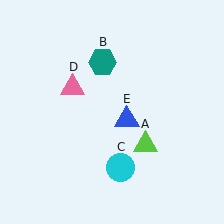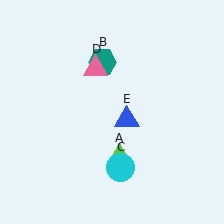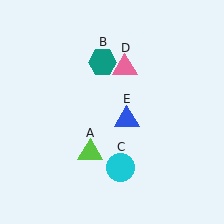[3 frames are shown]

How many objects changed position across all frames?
2 objects changed position: lime triangle (object A), pink triangle (object D).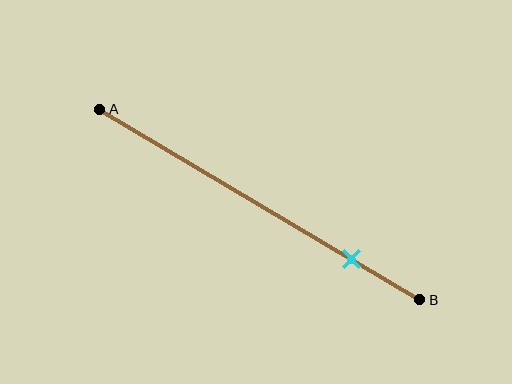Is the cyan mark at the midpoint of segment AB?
No, the mark is at about 80% from A, not at the 50% midpoint.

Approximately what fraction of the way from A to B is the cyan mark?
The cyan mark is approximately 80% of the way from A to B.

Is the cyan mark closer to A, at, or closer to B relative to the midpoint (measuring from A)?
The cyan mark is closer to point B than the midpoint of segment AB.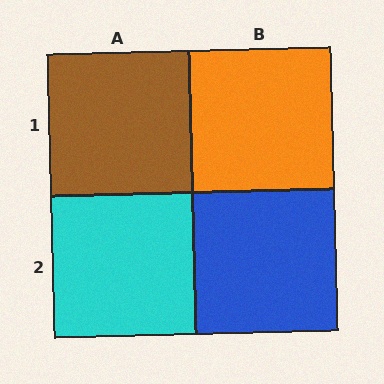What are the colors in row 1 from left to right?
Brown, orange.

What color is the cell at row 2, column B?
Blue.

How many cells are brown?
1 cell is brown.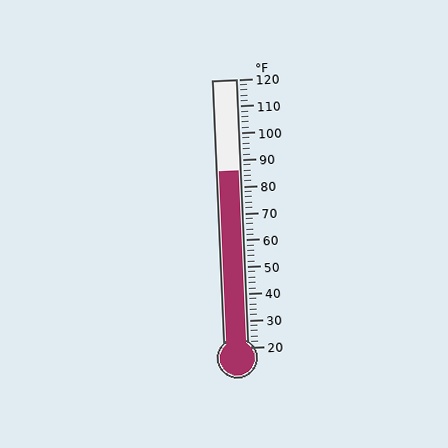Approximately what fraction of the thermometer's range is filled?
The thermometer is filled to approximately 65% of its range.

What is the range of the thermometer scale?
The thermometer scale ranges from 20°F to 120°F.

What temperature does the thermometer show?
The thermometer shows approximately 86°F.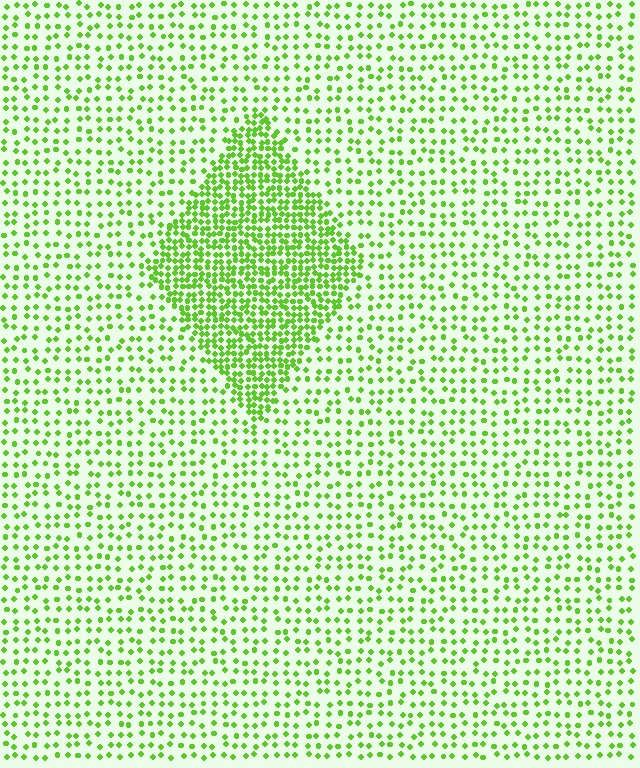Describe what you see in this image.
The image contains small lime elements arranged at two different densities. A diamond-shaped region is visible where the elements are more densely packed than the surrounding area.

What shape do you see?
I see a diamond.